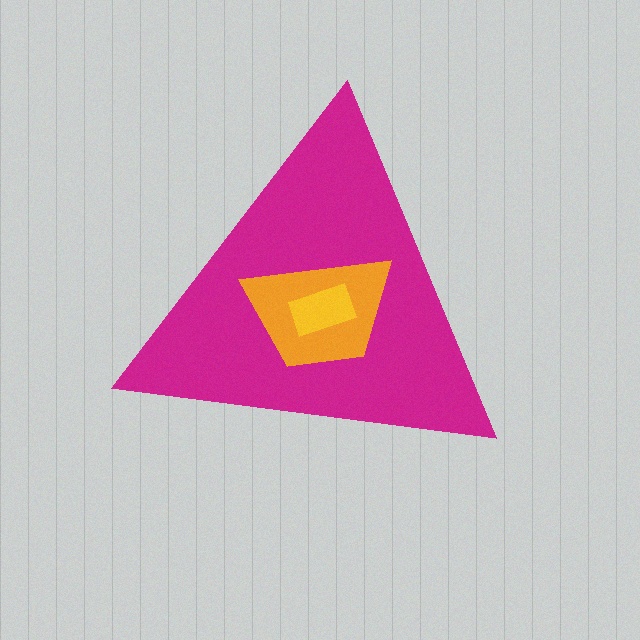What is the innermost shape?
The yellow rectangle.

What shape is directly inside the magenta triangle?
The orange trapezoid.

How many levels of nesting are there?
3.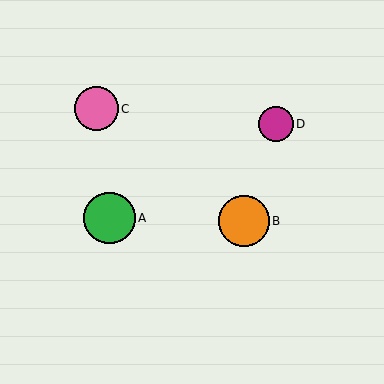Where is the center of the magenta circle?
The center of the magenta circle is at (276, 124).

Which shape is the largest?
The green circle (labeled A) is the largest.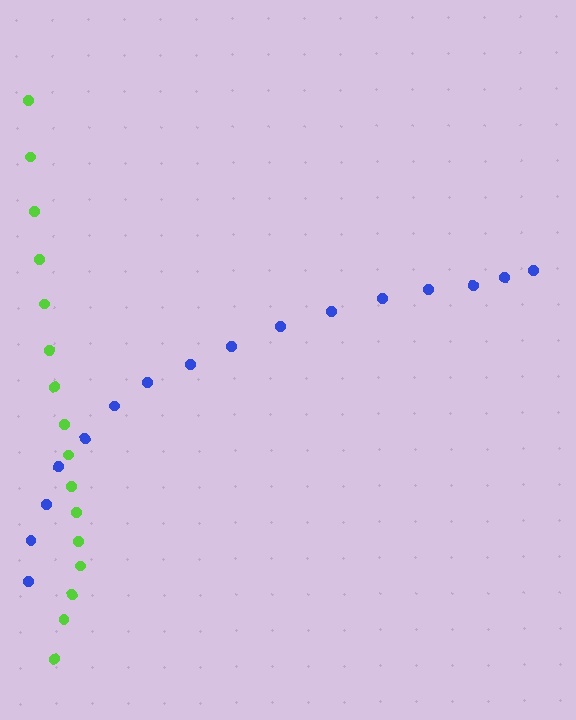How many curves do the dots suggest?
There are 2 distinct paths.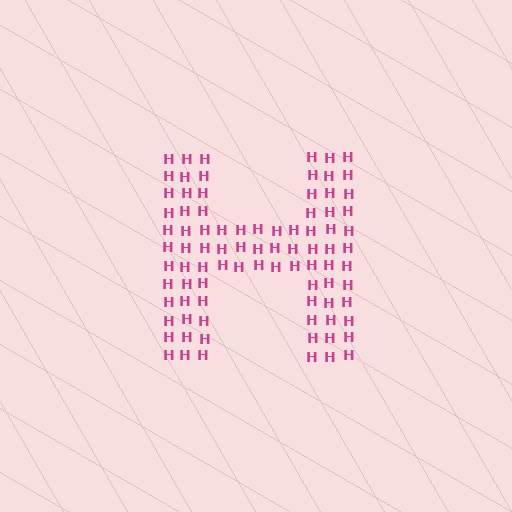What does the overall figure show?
The overall figure shows the letter H.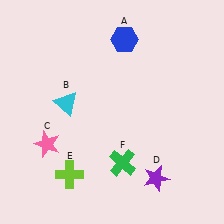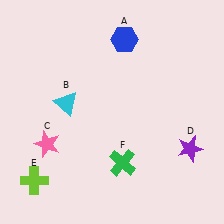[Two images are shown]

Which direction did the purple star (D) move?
The purple star (D) moved right.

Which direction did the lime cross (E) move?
The lime cross (E) moved left.